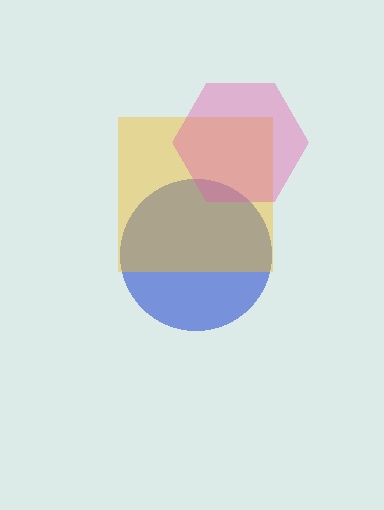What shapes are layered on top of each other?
The layered shapes are: a blue circle, a yellow square, a pink hexagon.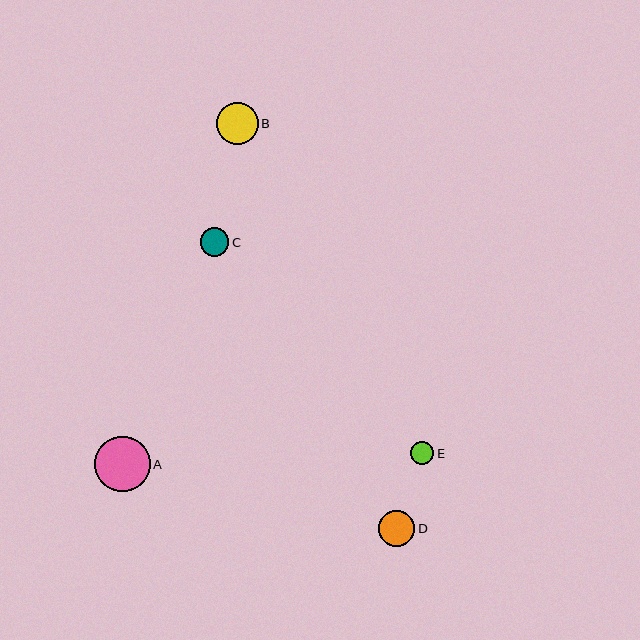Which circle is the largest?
Circle A is the largest with a size of approximately 56 pixels.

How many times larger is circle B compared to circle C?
Circle B is approximately 1.5 times the size of circle C.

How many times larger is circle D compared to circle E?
Circle D is approximately 1.6 times the size of circle E.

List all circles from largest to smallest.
From largest to smallest: A, B, D, C, E.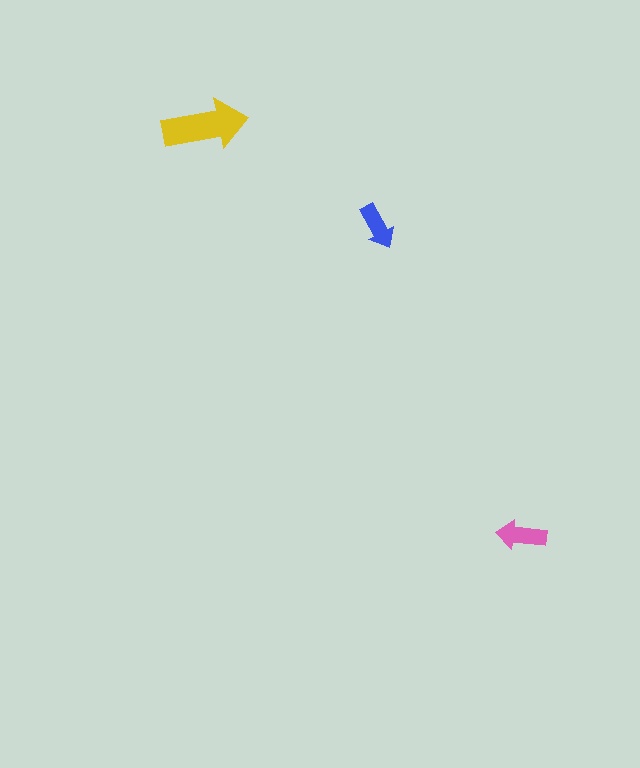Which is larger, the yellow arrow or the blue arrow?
The yellow one.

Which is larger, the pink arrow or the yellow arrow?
The yellow one.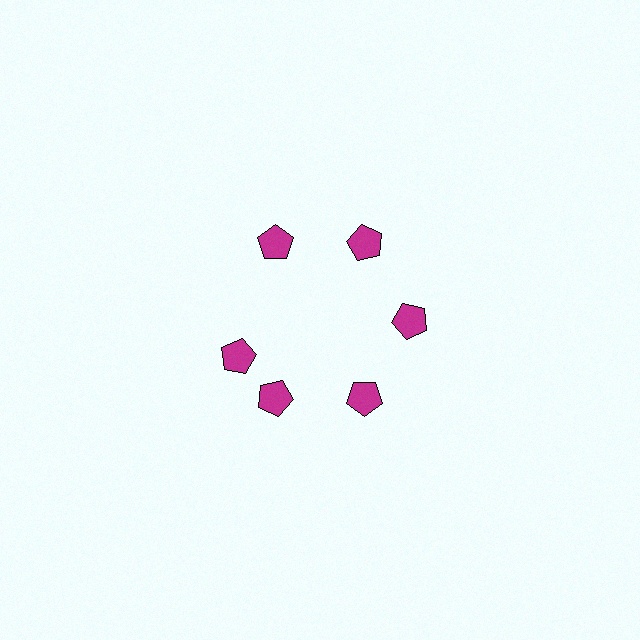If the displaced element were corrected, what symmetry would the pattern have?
It would have 6-fold rotational symmetry — the pattern would map onto itself every 60 degrees.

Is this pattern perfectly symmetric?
No. The 6 magenta pentagons are arranged in a ring, but one element near the 9 o'clock position is rotated out of alignment along the ring, breaking the 6-fold rotational symmetry.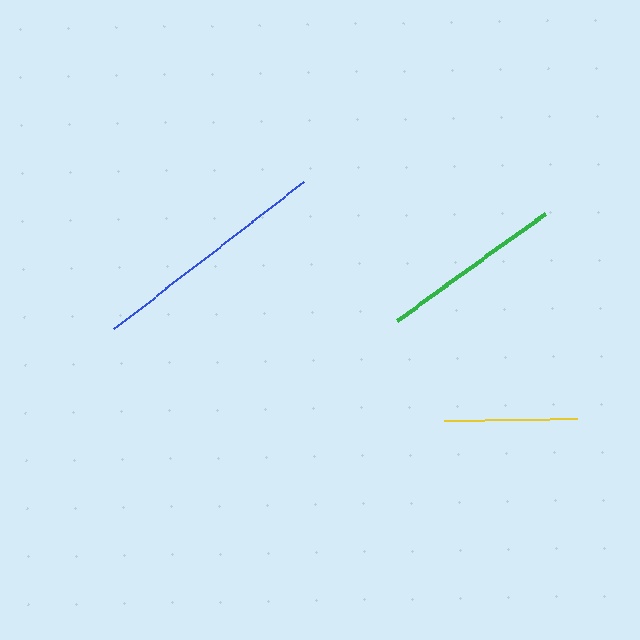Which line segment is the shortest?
The yellow line is the shortest at approximately 133 pixels.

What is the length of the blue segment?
The blue segment is approximately 240 pixels long.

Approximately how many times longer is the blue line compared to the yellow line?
The blue line is approximately 1.8 times the length of the yellow line.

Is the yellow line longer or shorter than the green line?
The green line is longer than the yellow line.